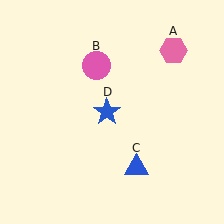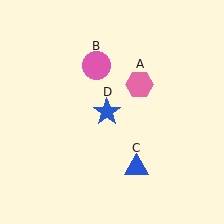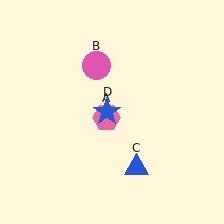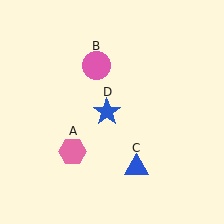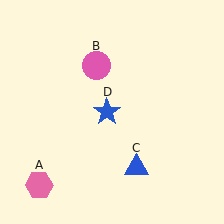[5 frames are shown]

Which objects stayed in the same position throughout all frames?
Pink circle (object B) and blue triangle (object C) and blue star (object D) remained stationary.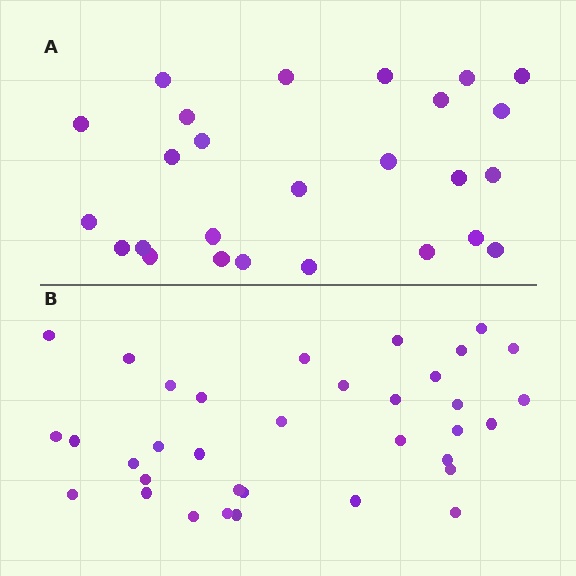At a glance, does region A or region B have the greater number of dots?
Region B (the bottom region) has more dots.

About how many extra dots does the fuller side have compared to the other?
Region B has roughly 8 or so more dots than region A.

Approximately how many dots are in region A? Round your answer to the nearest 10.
About 30 dots. (The exact count is 26, which rounds to 30.)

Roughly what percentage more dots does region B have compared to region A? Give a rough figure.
About 35% more.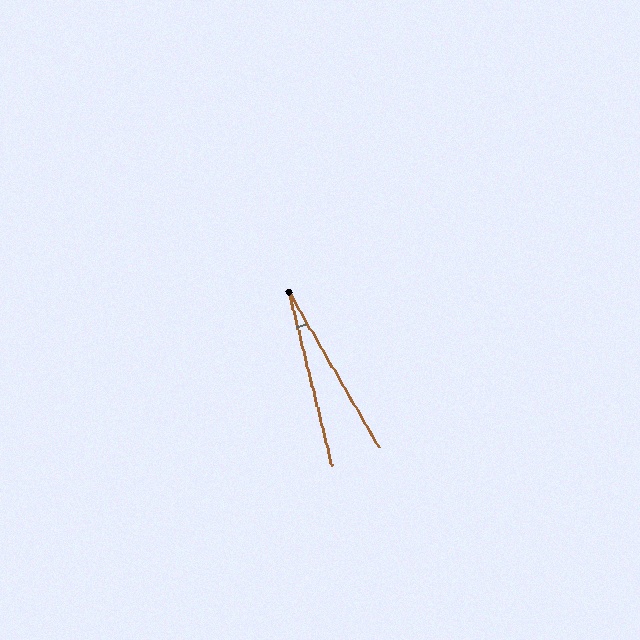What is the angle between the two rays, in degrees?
Approximately 16 degrees.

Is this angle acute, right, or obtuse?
It is acute.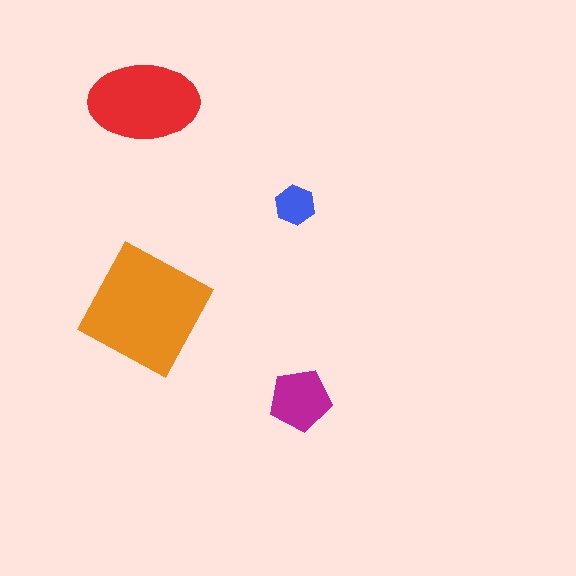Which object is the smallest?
The blue hexagon.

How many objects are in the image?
There are 4 objects in the image.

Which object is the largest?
The orange square.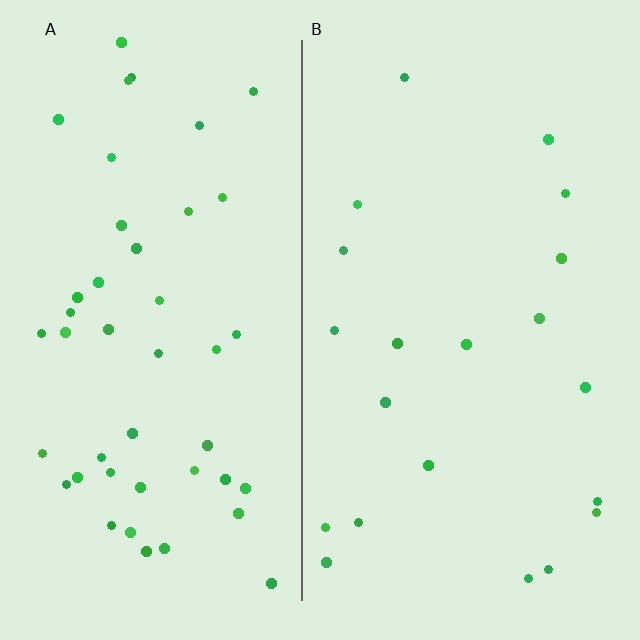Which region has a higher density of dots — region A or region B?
A (the left).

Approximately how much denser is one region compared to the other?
Approximately 2.2× — region A over region B.